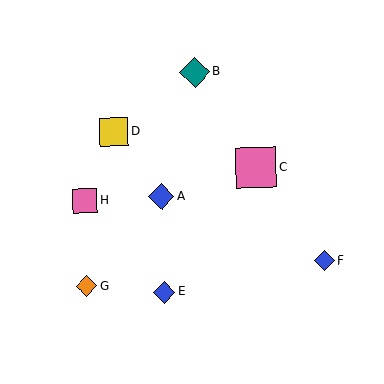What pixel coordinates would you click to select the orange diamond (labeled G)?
Click at (86, 286) to select the orange diamond G.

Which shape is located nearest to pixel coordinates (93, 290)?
The orange diamond (labeled G) at (86, 286) is nearest to that location.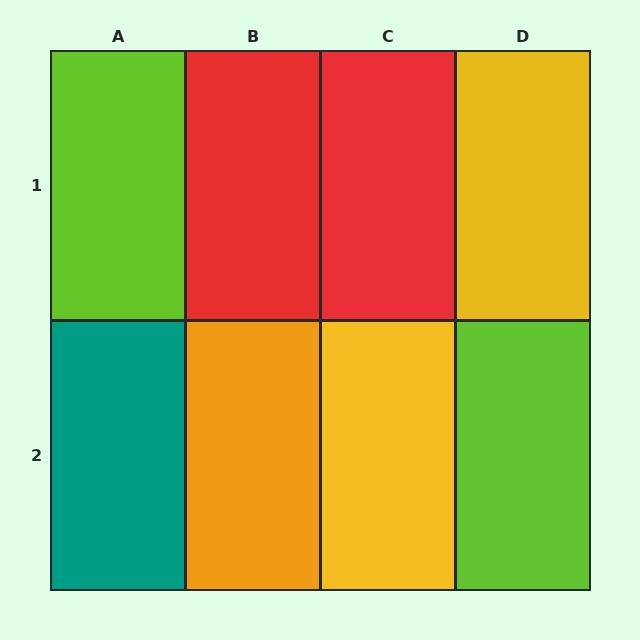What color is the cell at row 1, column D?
Yellow.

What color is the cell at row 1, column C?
Red.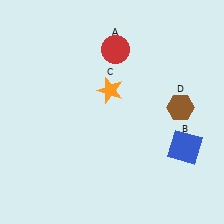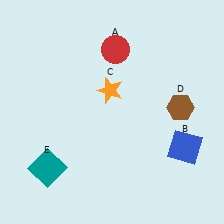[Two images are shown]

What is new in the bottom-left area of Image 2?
A teal square (E) was added in the bottom-left area of Image 2.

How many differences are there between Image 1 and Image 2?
There is 1 difference between the two images.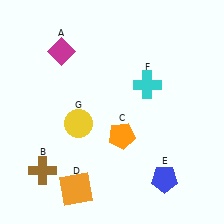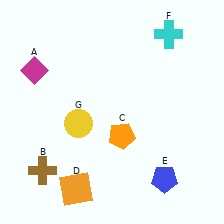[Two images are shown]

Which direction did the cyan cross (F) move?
The cyan cross (F) moved up.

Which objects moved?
The objects that moved are: the magenta diamond (A), the cyan cross (F).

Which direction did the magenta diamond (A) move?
The magenta diamond (A) moved left.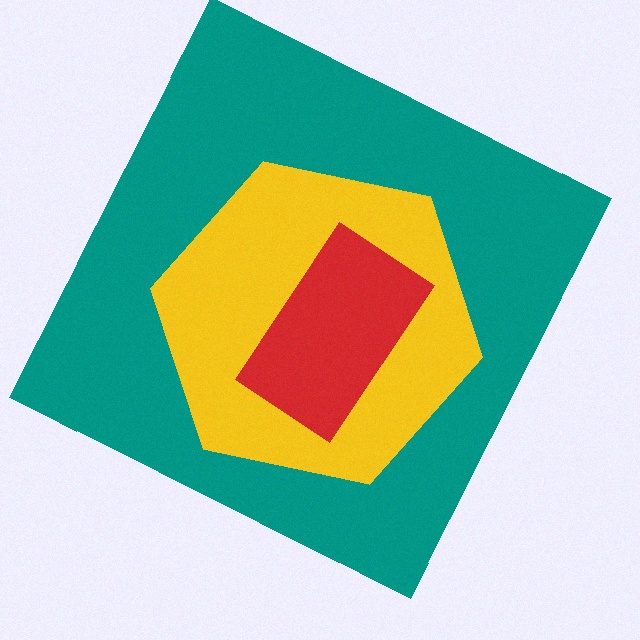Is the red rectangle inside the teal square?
Yes.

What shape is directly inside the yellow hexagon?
The red rectangle.